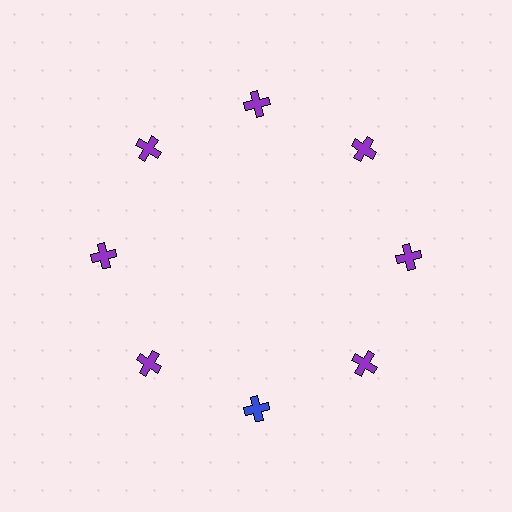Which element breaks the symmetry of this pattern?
The blue cross at roughly the 6 o'clock position breaks the symmetry. All other shapes are purple crosses.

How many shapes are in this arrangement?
There are 8 shapes arranged in a ring pattern.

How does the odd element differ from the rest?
It has a different color: blue instead of purple.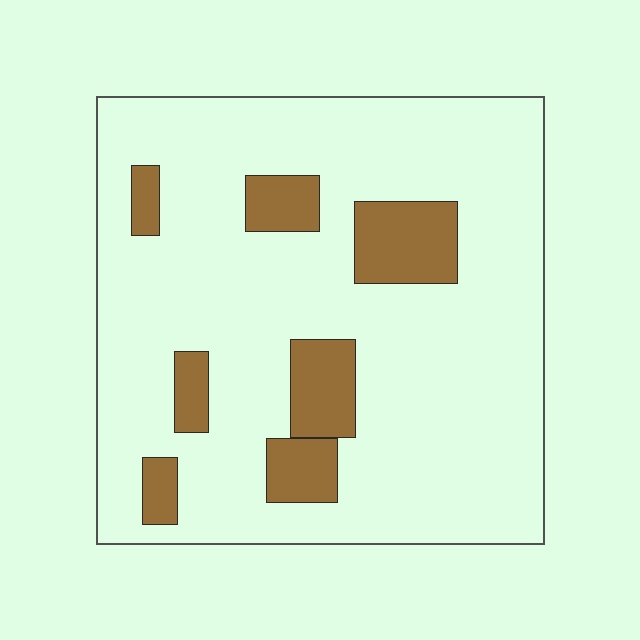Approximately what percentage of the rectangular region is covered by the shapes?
Approximately 15%.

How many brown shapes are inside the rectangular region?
7.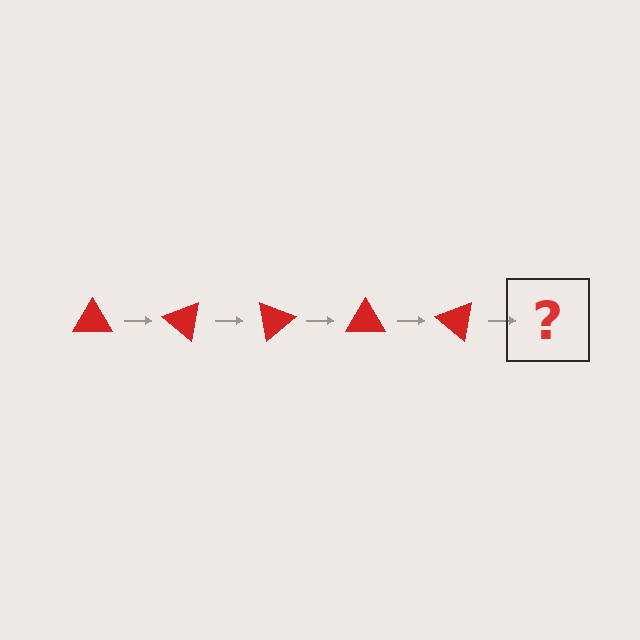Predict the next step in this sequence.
The next step is a red triangle rotated 200 degrees.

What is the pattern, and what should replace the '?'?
The pattern is that the triangle rotates 40 degrees each step. The '?' should be a red triangle rotated 200 degrees.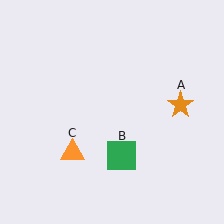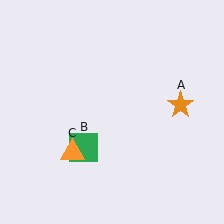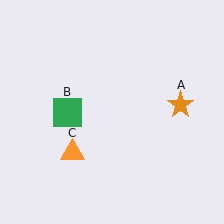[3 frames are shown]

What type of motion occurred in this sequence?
The green square (object B) rotated clockwise around the center of the scene.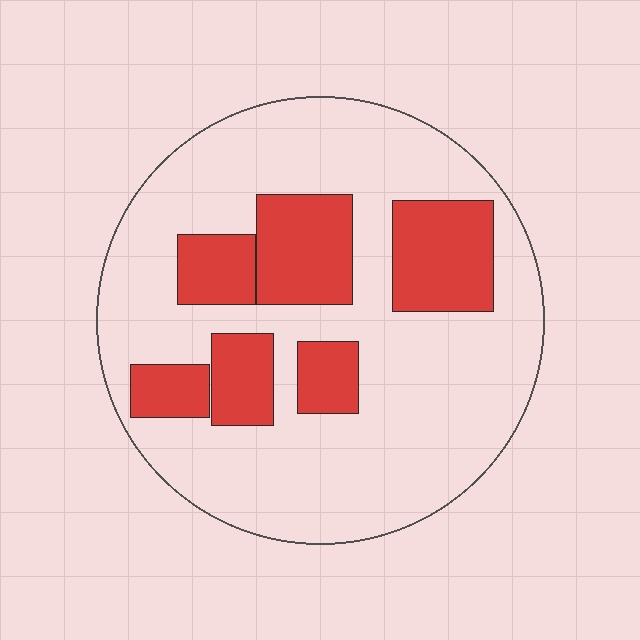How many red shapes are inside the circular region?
6.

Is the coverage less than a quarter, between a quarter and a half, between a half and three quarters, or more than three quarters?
Between a quarter and a half.